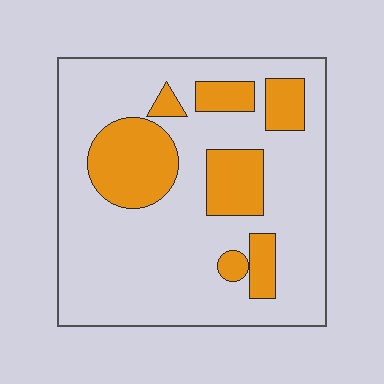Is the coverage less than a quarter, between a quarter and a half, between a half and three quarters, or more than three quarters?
Less than a quarter.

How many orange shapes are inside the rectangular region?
7.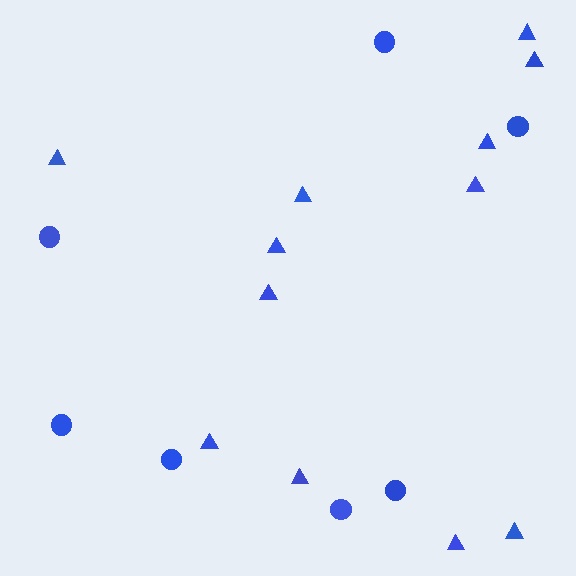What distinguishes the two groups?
There are 2 groups: one group of circles (7) and one group of triangles (12).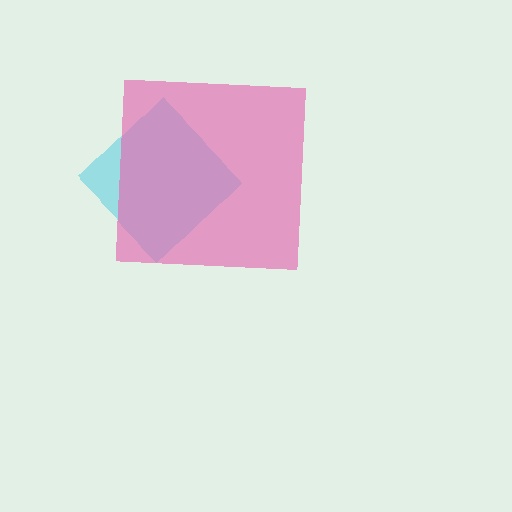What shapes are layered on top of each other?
The layered shapes are: a cyan diamond, a pink square.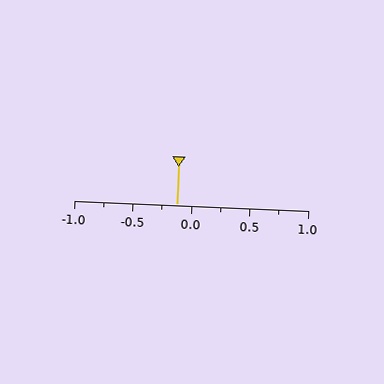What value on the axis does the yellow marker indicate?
The marker indicates approximately -0.12.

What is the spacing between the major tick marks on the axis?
The major ticks are spaced 0.5 apart.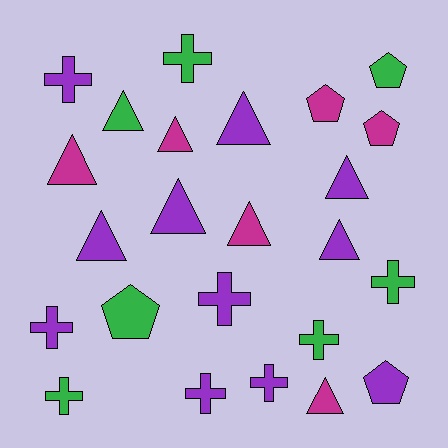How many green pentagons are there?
There are 2 green pentagons.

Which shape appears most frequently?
Triangle, with 10 objects.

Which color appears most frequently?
Purple, with 11 objects.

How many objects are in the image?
There are 24 objects.